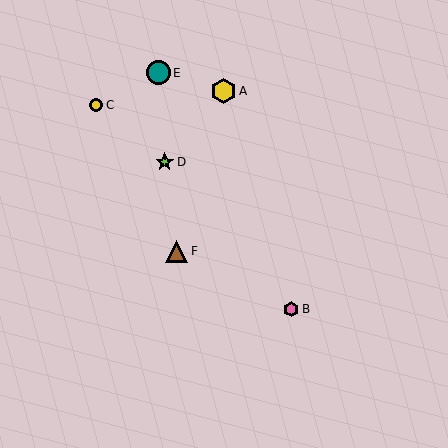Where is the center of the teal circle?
The center of the teal circle is at (158, 73).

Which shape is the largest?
The yellow hexagon (labeled A) is the largest.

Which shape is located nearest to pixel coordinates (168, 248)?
The brown triangle (labeled F) at (177, 251) is nearest to that location.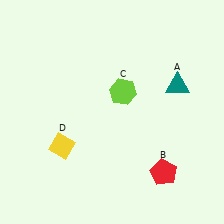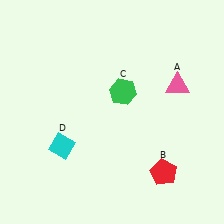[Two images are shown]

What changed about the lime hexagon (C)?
In Image 1, C is lime. In Image 2, it changed to green.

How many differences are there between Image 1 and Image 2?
There are 3 differences between the two images.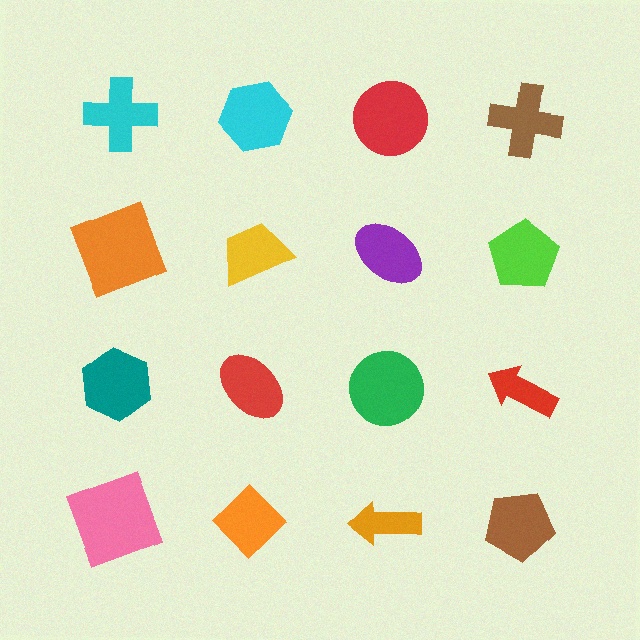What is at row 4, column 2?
An orange diamond.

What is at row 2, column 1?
An orange square.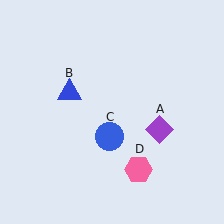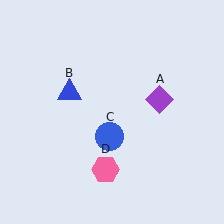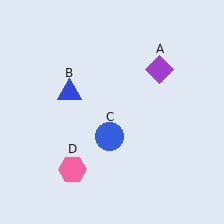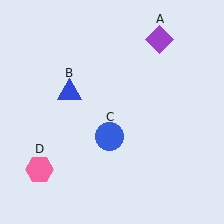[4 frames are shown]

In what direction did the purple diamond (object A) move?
The purple diamond (object A) moved up.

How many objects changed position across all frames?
2 objects changed position: purple diamond (object A), pink hexagon (object D).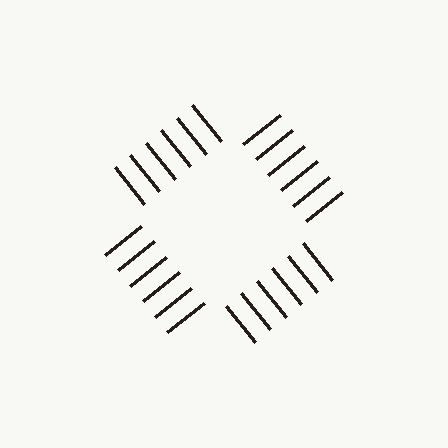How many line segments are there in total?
24 — 6 along each of the 4 edges.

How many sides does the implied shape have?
4 sides — the line-ends trace a square.